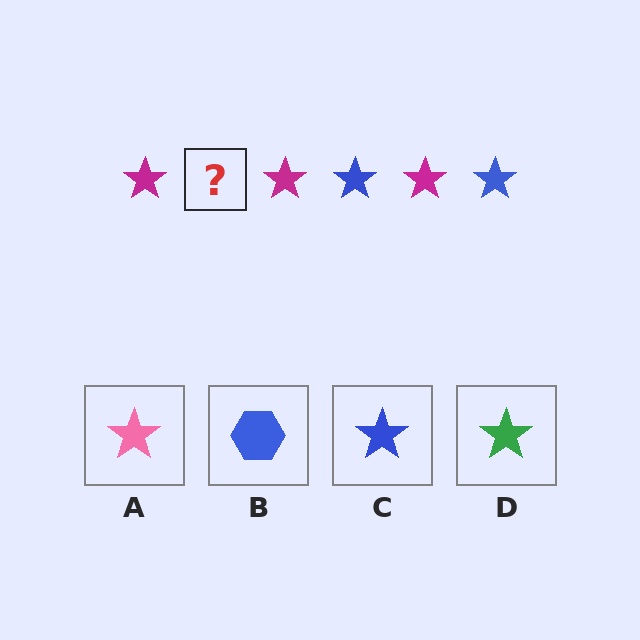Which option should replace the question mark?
Option C.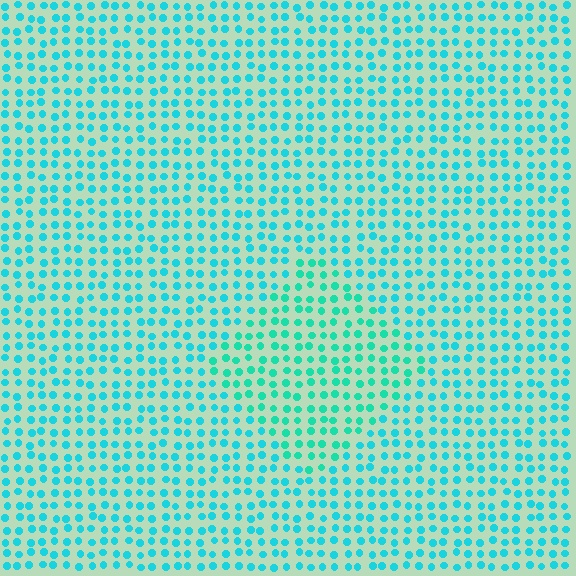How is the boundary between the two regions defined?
The boundary is defined purely by a slight shift in hue (about 19 degrees). Spacing, size, and orientation are identical on both sides.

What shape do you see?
I see a diamond.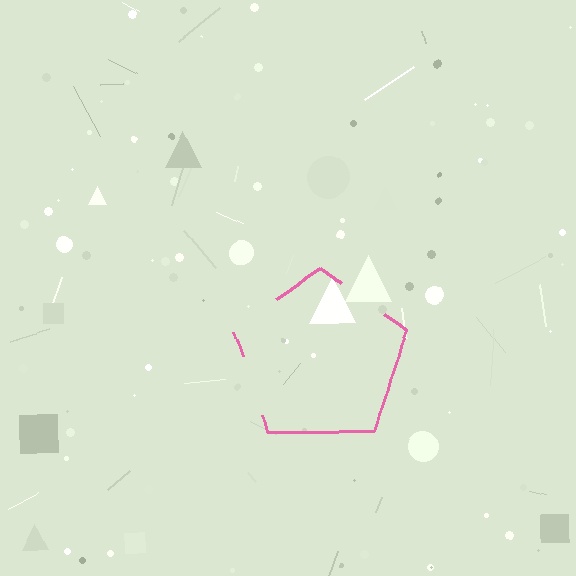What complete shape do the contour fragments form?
The contour fragments form a pentagon.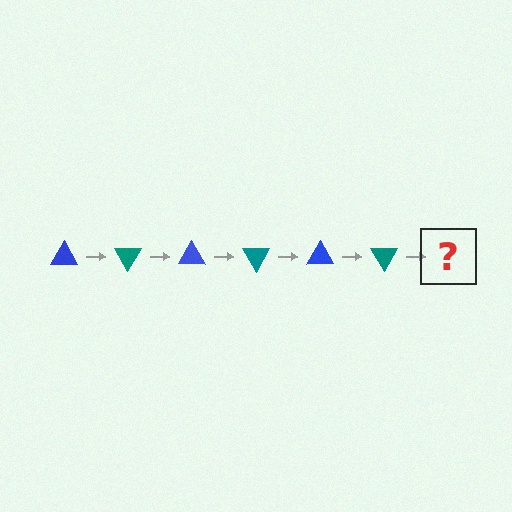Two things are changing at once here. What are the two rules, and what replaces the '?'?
The two rules are that it rotates 60 degrees each step and the color cycles through blue and teal. The '?' should be a blue triangle, rotated 360 degrees from the start.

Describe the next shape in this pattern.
It should be a blue triangle, rotated 360 degrees from the start.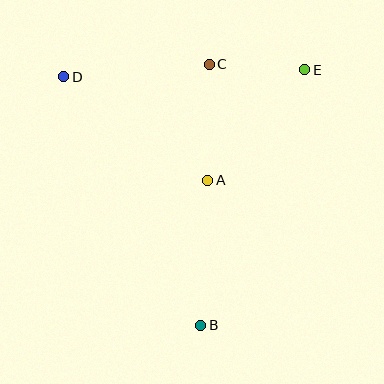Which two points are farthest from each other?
Points B and D are farthest from each other.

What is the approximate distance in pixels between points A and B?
The distance between A and B is approximately 145 pixels.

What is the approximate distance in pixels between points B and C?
The distance between B and C is approximately 261 pixels.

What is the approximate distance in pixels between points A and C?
The distance between A and C is approximately 116 pixels.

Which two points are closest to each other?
Points C and E are closest to each other.